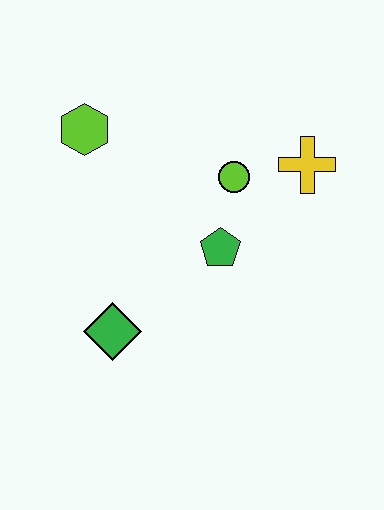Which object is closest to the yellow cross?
The lime circle is closest to the yellow cross.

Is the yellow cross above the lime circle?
Yes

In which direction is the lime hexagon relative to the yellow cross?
The lime hexagon is to the left of the yellow cross.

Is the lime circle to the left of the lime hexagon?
No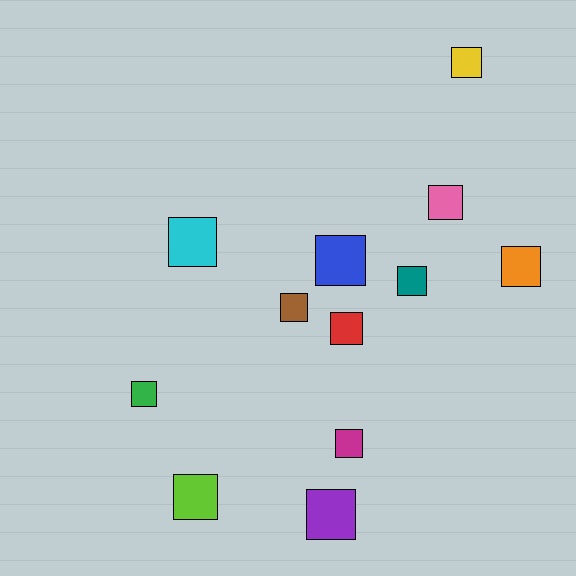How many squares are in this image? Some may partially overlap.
There are 12 squares.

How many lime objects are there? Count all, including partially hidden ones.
There is 1 lime object.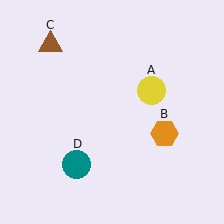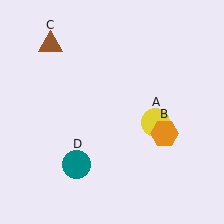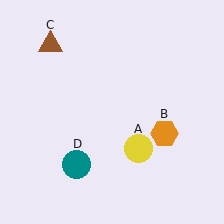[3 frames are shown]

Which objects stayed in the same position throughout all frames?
Orange hexagon (object B) and brown triangle (object C) and teal circle (object D) remained stationary.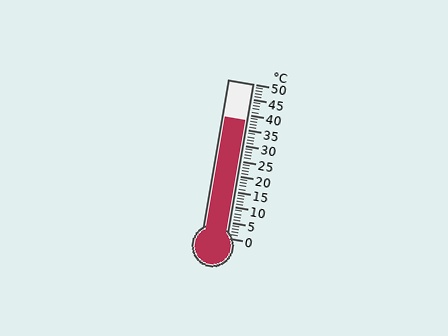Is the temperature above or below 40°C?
The temperature is below 40°C.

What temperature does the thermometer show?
The thermometer shows approximately 38°C.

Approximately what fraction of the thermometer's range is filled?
The thermometer is filled to approximately 75% of its range.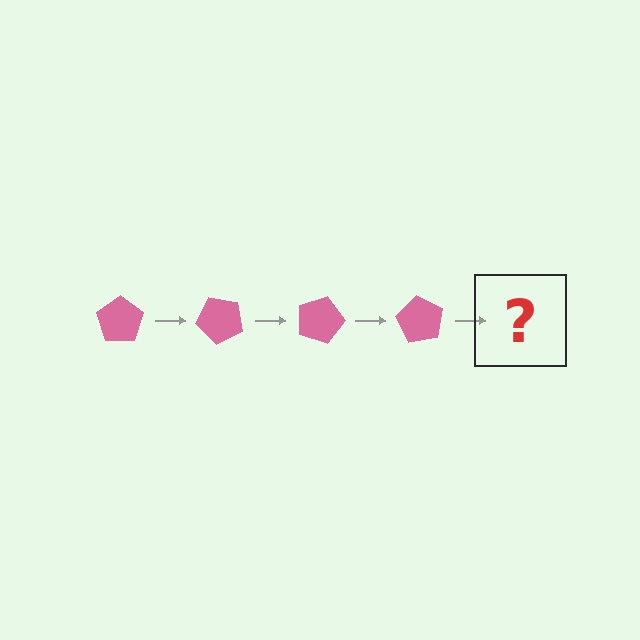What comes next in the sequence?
The next element should be a pink pentagon rotated 180 degrees.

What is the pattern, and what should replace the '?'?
The pattern is that the pentagon rotates 45 degrees each step. The '?' should be a pink pentagon rotated 180 degrees.